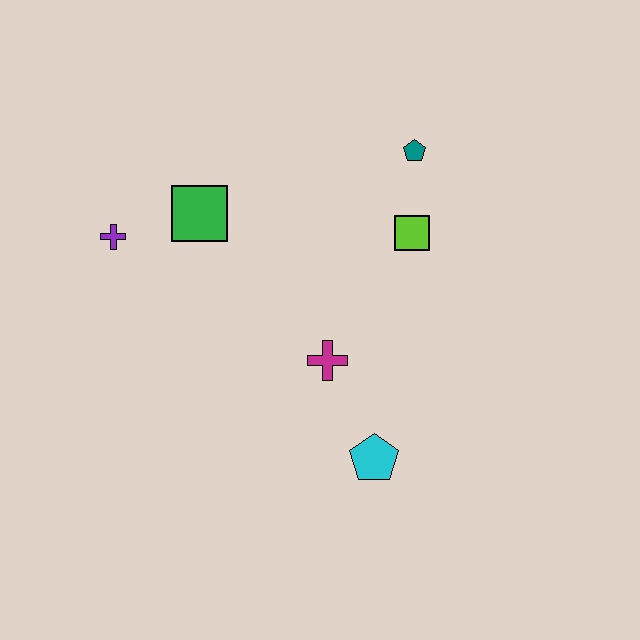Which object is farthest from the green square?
The cyan pentagon is farthest from the green square.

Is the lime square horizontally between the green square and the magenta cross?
No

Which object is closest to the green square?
The purple cross is closest to the green square.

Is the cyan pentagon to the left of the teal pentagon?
Yes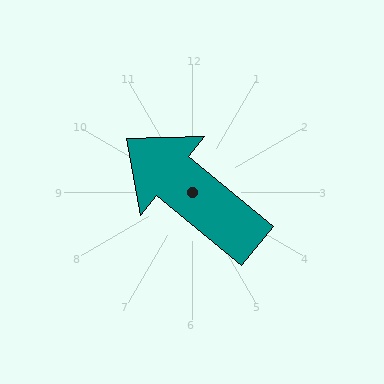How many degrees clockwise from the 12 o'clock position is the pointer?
Approximately 309 degrees.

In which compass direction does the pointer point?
Northwest.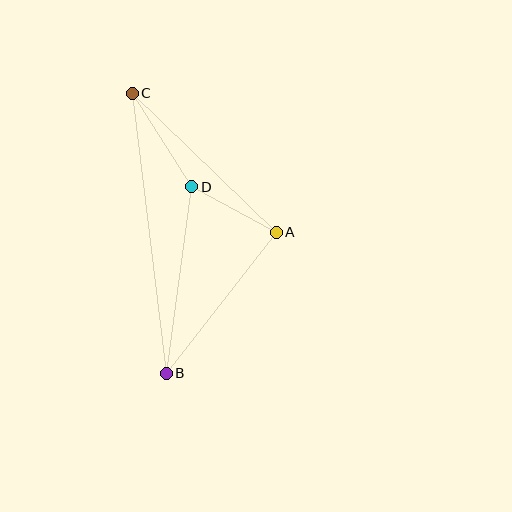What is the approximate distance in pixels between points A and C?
The distance between A and C is approximately 200 pixels.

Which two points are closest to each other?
Points A and D are closest to each other.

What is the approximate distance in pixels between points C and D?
The distance between C and D is approximately 111 pixels.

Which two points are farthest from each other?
Points B and C are farthest from each other.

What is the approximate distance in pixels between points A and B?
The distance between A and B is approximately 179 pixels.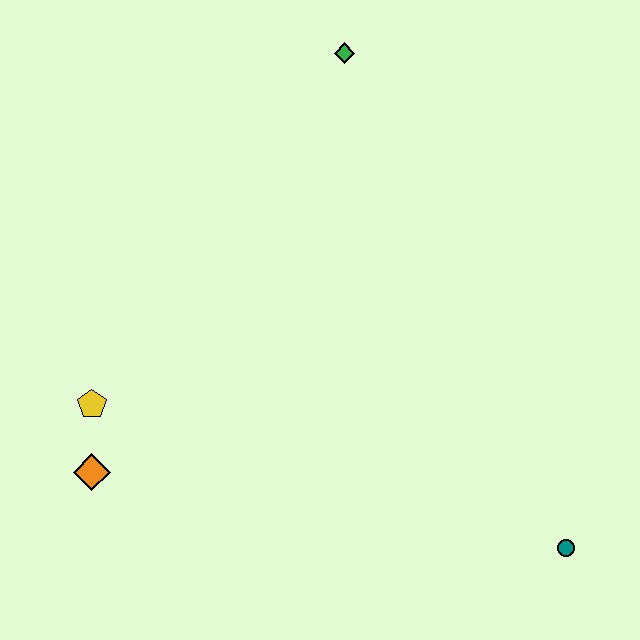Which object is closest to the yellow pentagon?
The orange diamond is closest to the yellow pentagon.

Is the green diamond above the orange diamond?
Yes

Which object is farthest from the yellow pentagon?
The teal circle is farthest from the yellow pentagon.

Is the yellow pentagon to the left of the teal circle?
Yes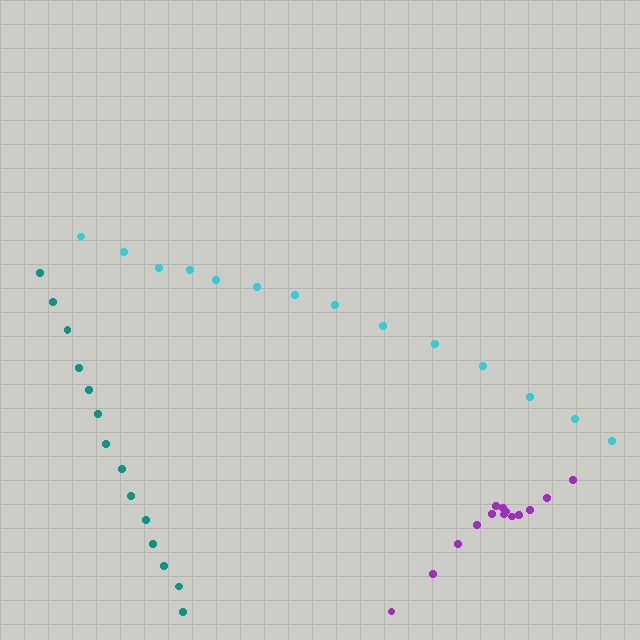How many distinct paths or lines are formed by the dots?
There are 3 distinct paths.